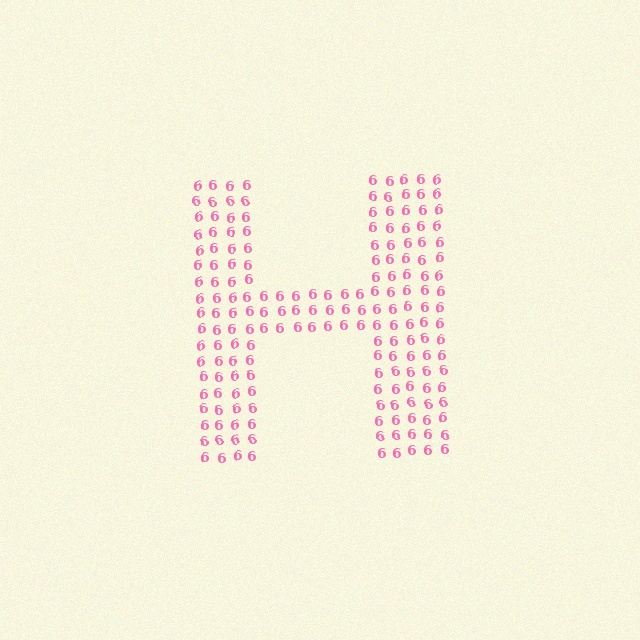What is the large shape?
The large shape is the letter H.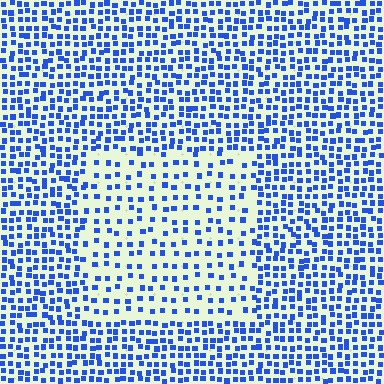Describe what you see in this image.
The image contains small blue elements arranged at two different densities. A rectangle-shaped region is visible where the elements are less densely packed than the surrounding area.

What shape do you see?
I see a rectangle.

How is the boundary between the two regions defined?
The boundary is defined by a change in element density (approximately 2.0x ratio). All elements are the same color, size, and shape.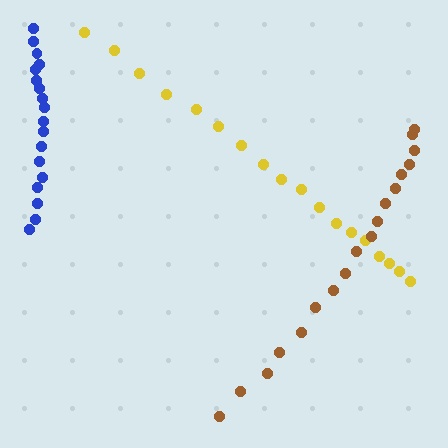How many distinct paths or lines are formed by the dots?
There are 3 distinct paths.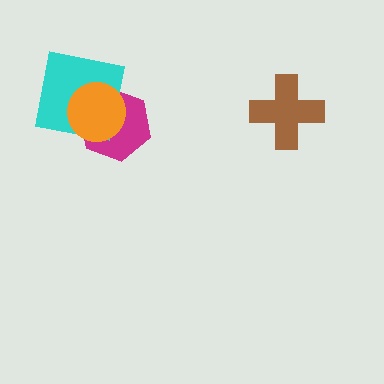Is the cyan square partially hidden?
Yes, it is partially covered by another shape.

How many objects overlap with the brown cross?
0 objects overlap with the brown cross.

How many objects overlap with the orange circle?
2 objects overlap with the orange circle.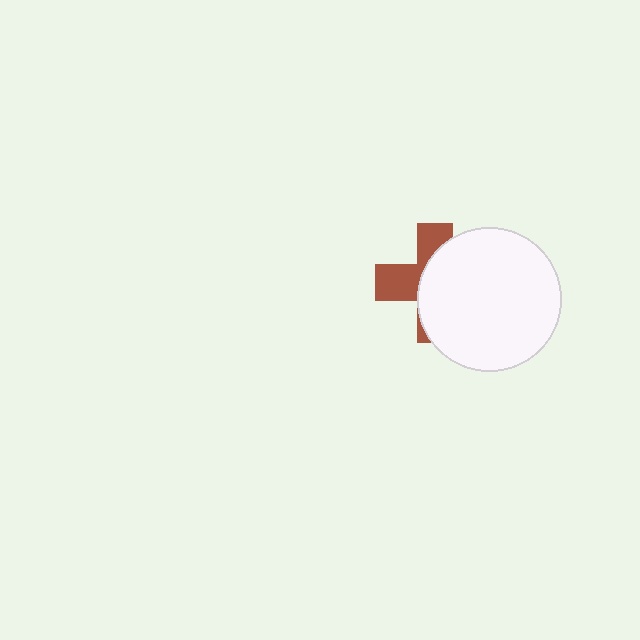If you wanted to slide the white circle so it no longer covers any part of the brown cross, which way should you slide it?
Slide it right — that is the most direct way to separate the two shapes.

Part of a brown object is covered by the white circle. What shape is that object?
It is a cross.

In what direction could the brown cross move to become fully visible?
The brown cross could move left. That would shift it out from behind the white circle entirely.